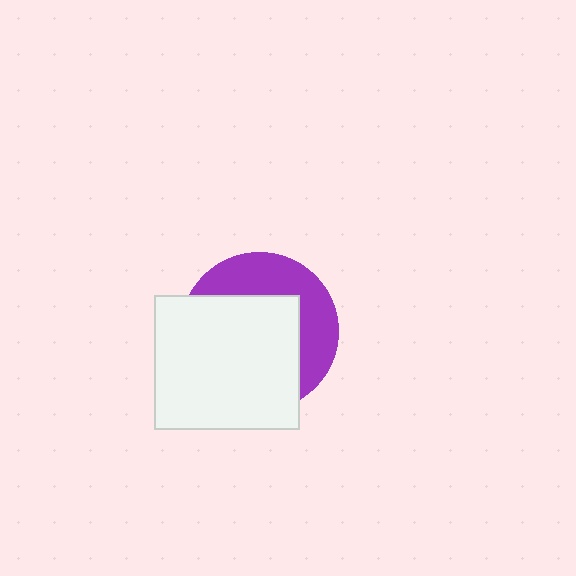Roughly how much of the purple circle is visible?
A small part of it is visible (roughly 39%).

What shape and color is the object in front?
The object in front is a white rectangle.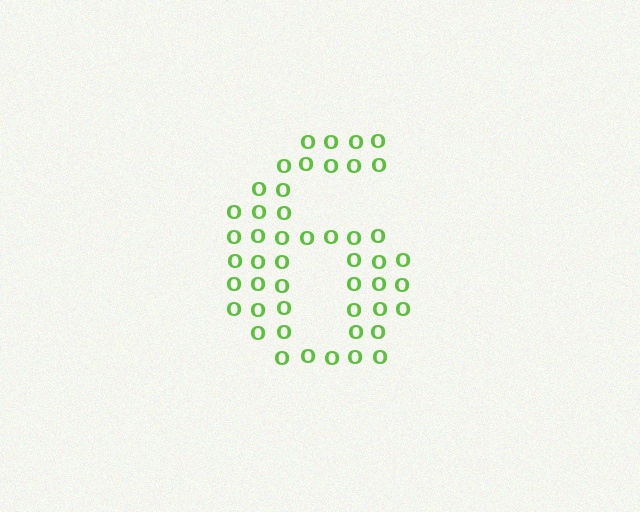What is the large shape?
The large shape is the digit 6.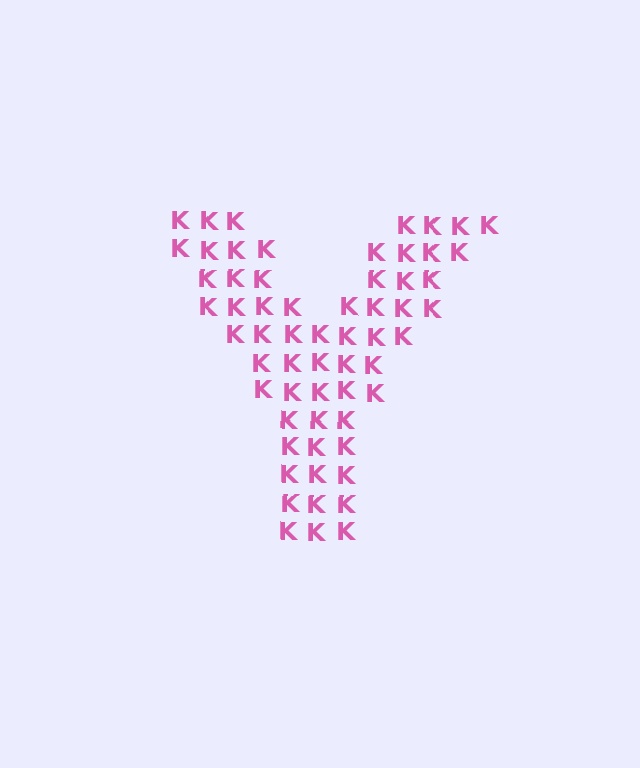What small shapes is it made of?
It is made of small letter K's.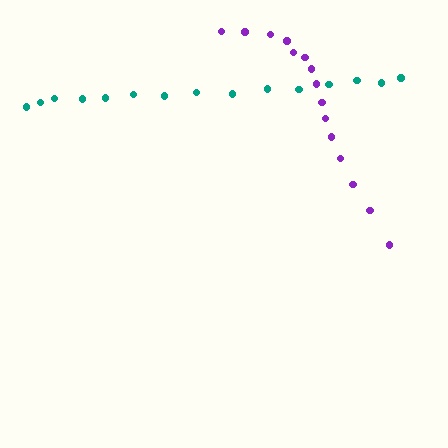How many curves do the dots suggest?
There are 2 distinct paths.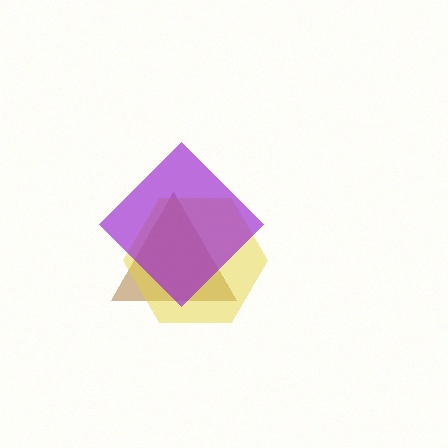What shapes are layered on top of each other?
The layered shapes are: a brown triangle, a yellow hexagon, a purple diamond.